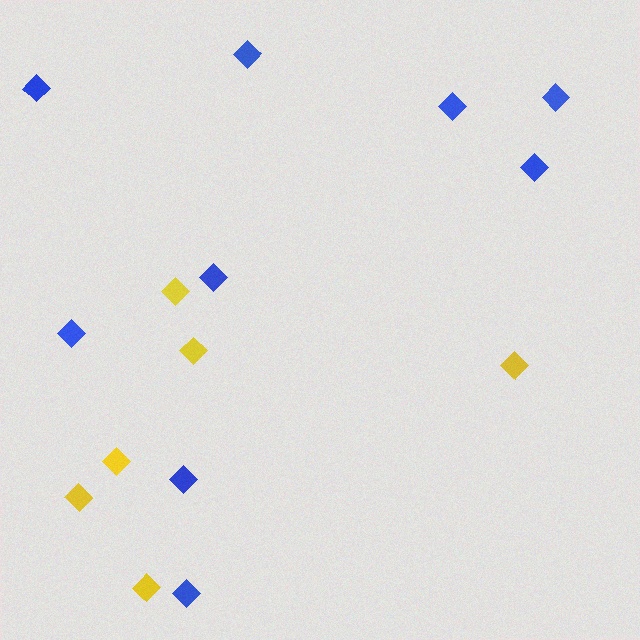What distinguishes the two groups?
There are 2 groups: one group of yellow diamonds (6) and one group of blue diamonds (9).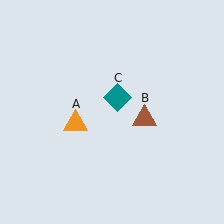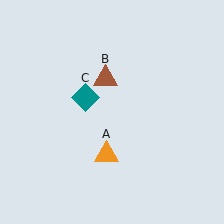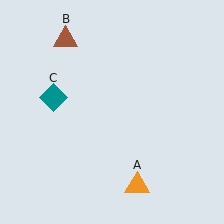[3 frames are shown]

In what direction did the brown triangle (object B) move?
The brown triangle (object B) moved up and to the left.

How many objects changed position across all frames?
3 objects changed position: orange triangle (object A), brown triangle (object B), teal diamond (object C).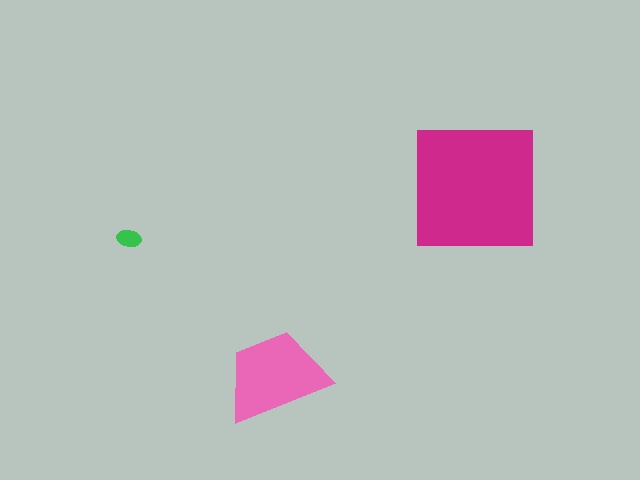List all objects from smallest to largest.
The green ellipse, the pink trapezoid, the magenta square.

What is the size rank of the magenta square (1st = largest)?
1st.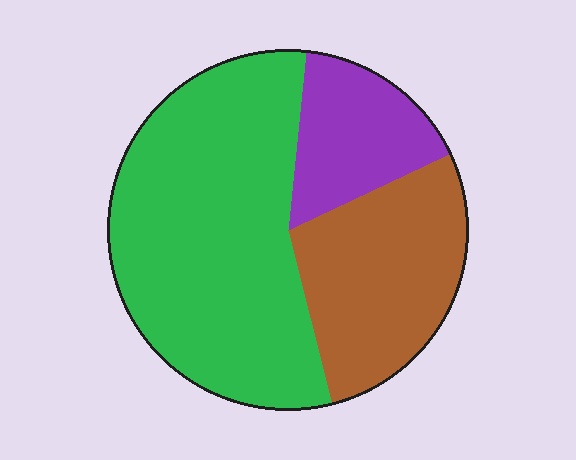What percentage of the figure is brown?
Brown takes up about one quarter (1/4) of the figure.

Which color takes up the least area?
Purple, at roughly 15%.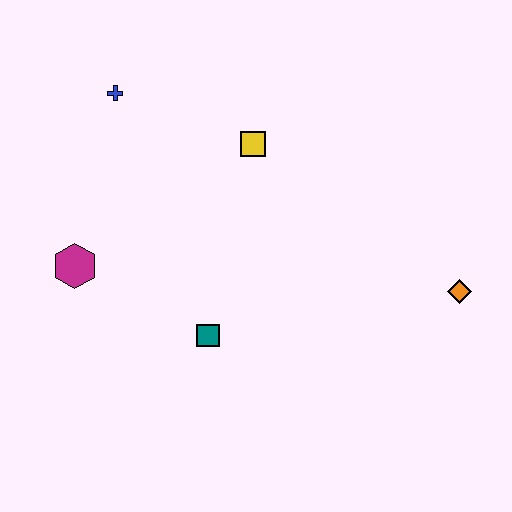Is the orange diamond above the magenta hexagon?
No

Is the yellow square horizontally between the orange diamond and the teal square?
Yes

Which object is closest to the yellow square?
The blue cross is closest to the yellow square.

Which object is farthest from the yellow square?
The orange diamond is farthest from the yellow square.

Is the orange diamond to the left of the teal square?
No